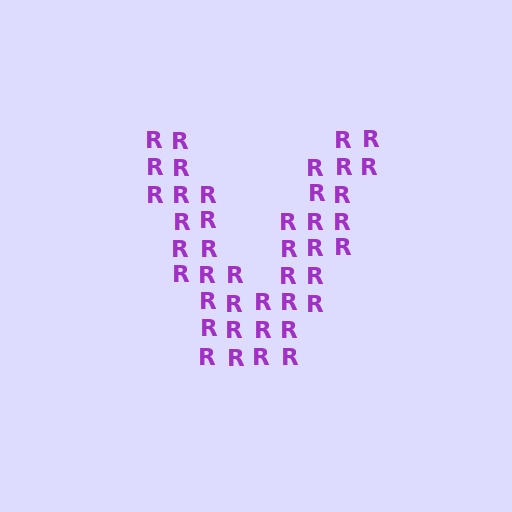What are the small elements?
The small elements are letter R's.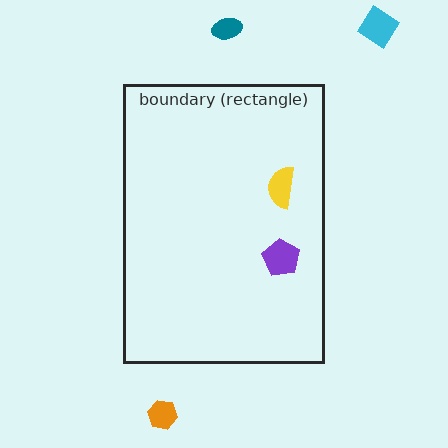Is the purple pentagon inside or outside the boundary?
Inside.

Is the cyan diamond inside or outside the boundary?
Outside.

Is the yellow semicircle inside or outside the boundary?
Inside.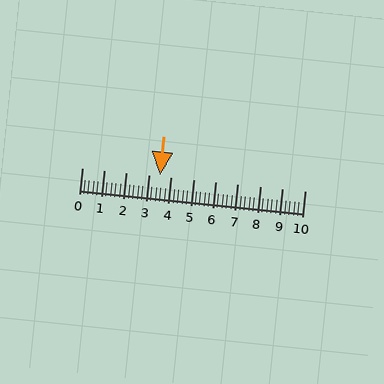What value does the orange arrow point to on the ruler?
The orange arrow points to approximately 3.5.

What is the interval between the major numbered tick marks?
The major tick marks are spaced 1 units apart.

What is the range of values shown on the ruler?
The ruler shows values from 0 to 10.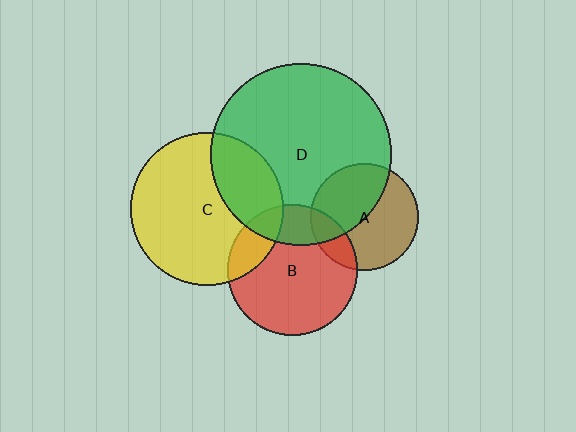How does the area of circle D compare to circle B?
Approximately 1.9 times.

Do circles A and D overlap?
Yes.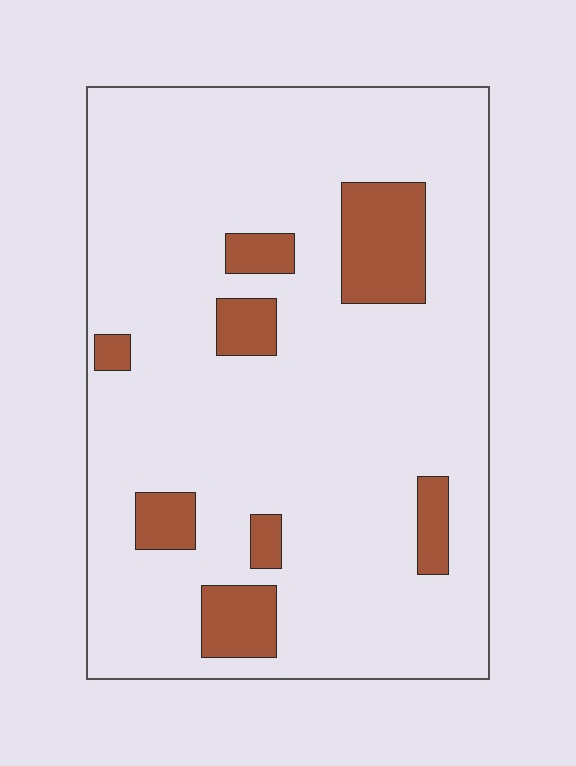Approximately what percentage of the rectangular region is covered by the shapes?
Approximately 15%.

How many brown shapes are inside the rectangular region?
8.